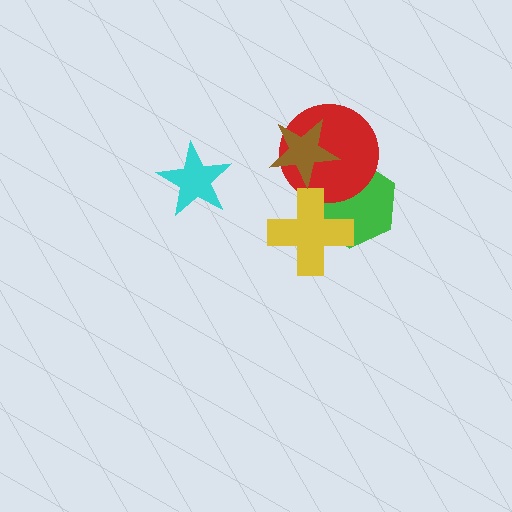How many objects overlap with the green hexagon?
3 objects overlap with the green hexagon.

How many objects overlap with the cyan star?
0 objects overlap with the cyan star.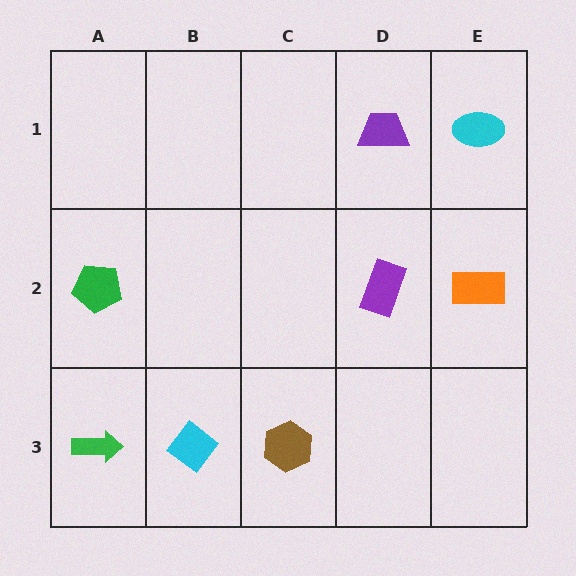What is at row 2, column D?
A purple rectangle.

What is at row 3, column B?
A cyan diamond.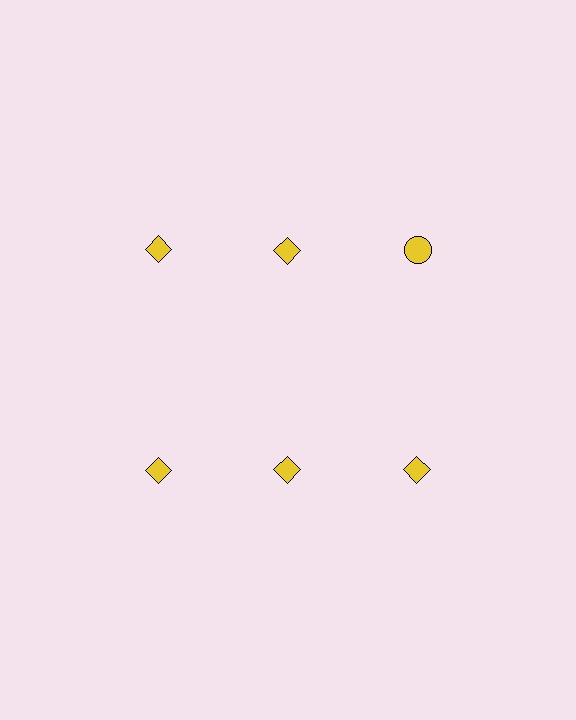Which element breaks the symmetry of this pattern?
The yellow circle in the top row, center column breaks the symmetry. All other shapes are yellow diamonds.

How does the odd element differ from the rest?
It has a different shape: circle instead of diamond.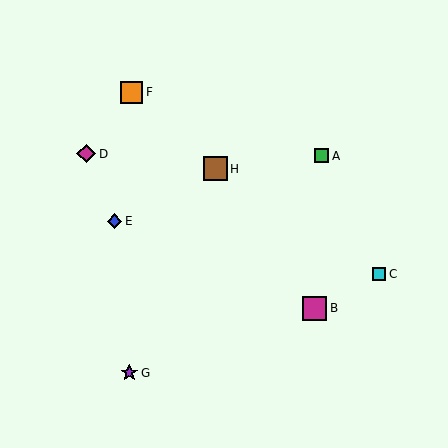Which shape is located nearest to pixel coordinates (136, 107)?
The orange square (labeled F) at (132, 92) is nearest to that location.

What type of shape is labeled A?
Shape A is a green square.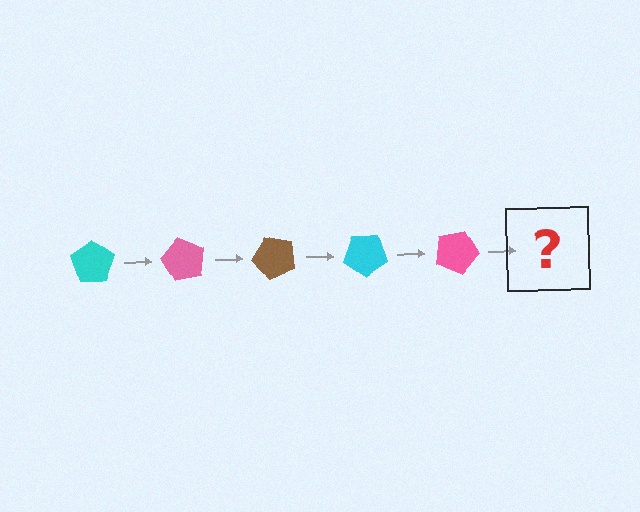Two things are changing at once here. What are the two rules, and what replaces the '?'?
The two rules are that it rotates 60 degrees each step and the color cycles through cyan, pink, and brown. The '?' should be a brown pentagon, rotated 300 degrees from the start.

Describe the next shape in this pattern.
It should be a brown pentagon, rotated 300 degrees from the start.